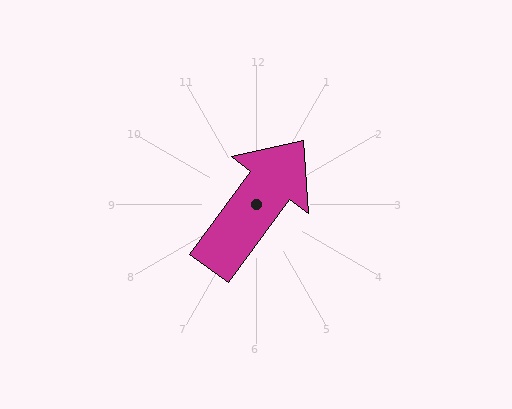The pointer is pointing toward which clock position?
Roughly 1 o'clock.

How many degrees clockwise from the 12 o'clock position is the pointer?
Approximately 36 degrees.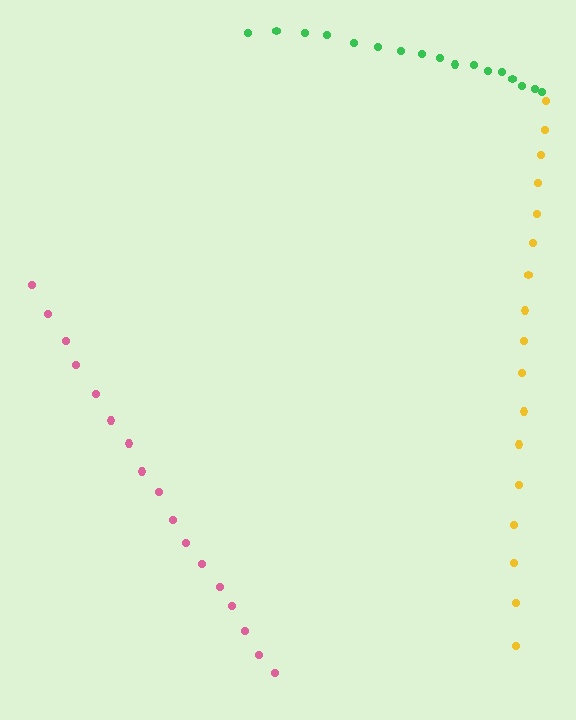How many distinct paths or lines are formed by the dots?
There are 3 distinct paths.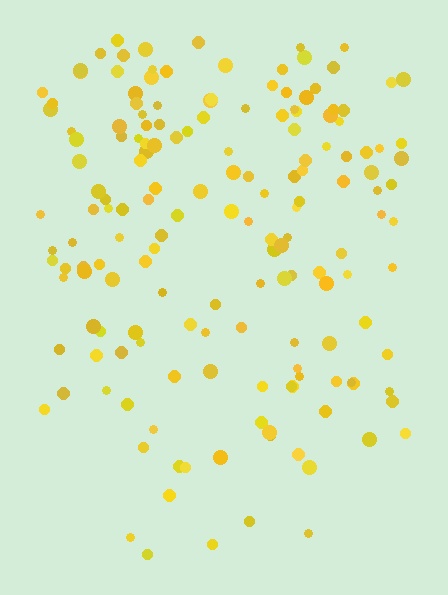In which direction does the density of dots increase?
From bottom to top, with the top side densest.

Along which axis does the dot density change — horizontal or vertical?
Vertical.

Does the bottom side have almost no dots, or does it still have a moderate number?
Still a moderate number, just noticeably fewer than the top.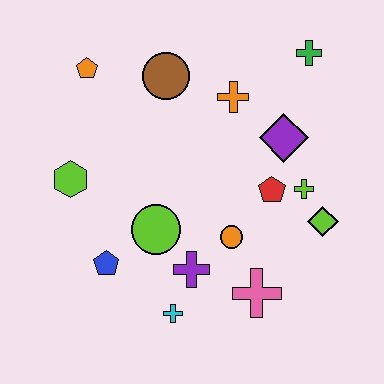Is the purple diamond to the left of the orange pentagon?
No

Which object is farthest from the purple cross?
The green cross is farthest from the purple cross.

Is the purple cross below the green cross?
Yes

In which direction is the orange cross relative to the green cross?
The orange cross is to the left of the green cross.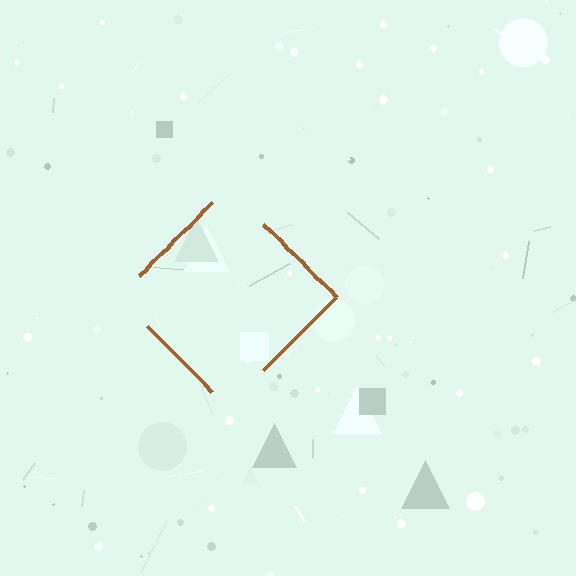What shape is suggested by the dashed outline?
The dashed outline suggests a diamond.